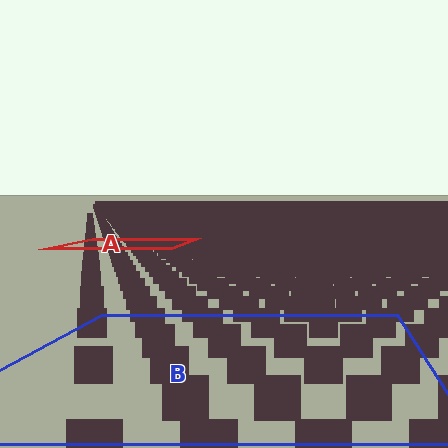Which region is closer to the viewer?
Region B is closer. The texture elements there are larger and more spread out.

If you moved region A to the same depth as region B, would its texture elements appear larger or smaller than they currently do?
They would appear larger. At a closer depth, the same texture elements are projected at a bigger on-screen size.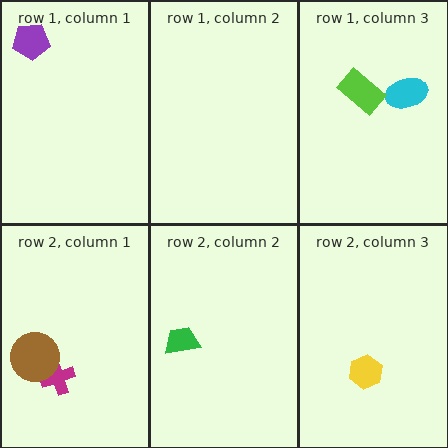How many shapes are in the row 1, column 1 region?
1.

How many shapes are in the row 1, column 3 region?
2.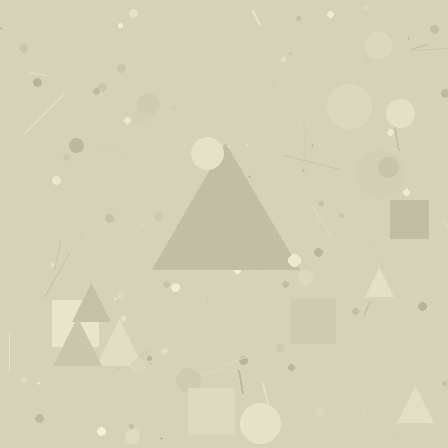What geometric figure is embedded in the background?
A triangle is embedded in the background.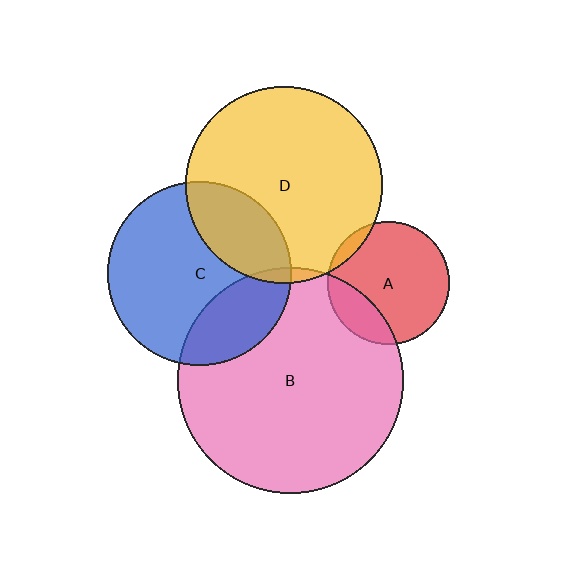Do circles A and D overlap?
Yes.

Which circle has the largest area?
Circle B (pink).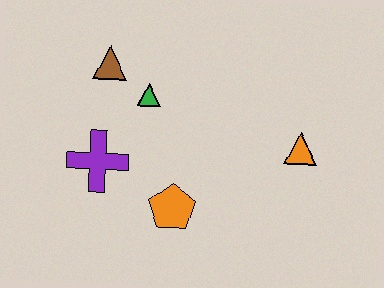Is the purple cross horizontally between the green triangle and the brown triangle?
No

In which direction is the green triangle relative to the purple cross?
The green triangle is above the purple cross.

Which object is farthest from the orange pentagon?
The brown triangle is farthest from the orange pentagon.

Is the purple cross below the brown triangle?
Yes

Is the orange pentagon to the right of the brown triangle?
Yes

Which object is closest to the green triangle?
The brown triangle is closest to the green triangle.